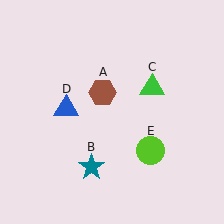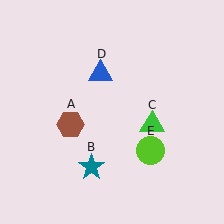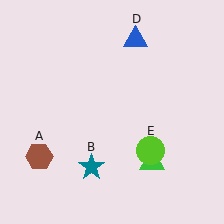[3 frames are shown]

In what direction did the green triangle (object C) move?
The green triangle (object C) moved down.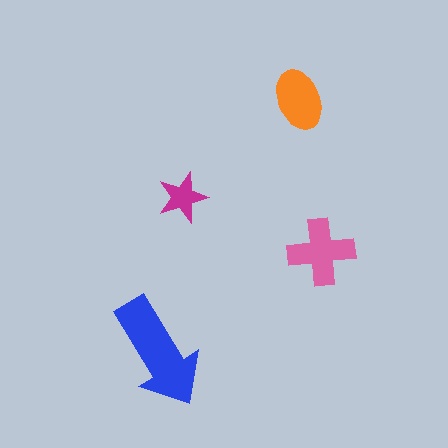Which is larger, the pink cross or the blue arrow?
The blue arrow.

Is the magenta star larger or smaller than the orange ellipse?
Smaller.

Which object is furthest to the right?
The pink cross is rightmost.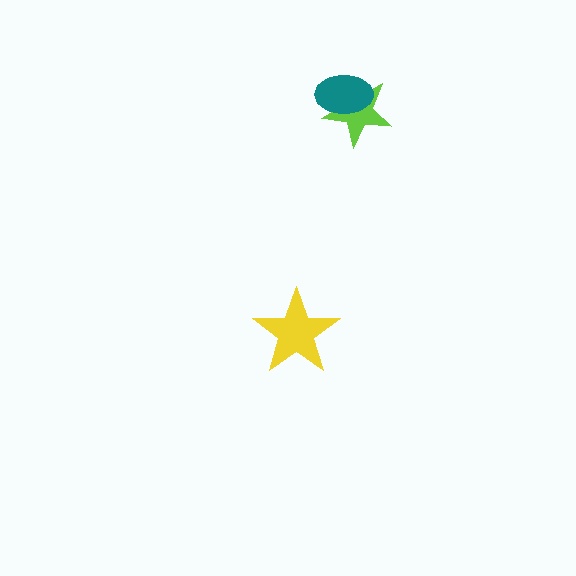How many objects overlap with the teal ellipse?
1 object overlaps with the teal ellipse.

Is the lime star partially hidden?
Yes, it is partially covered by another shape.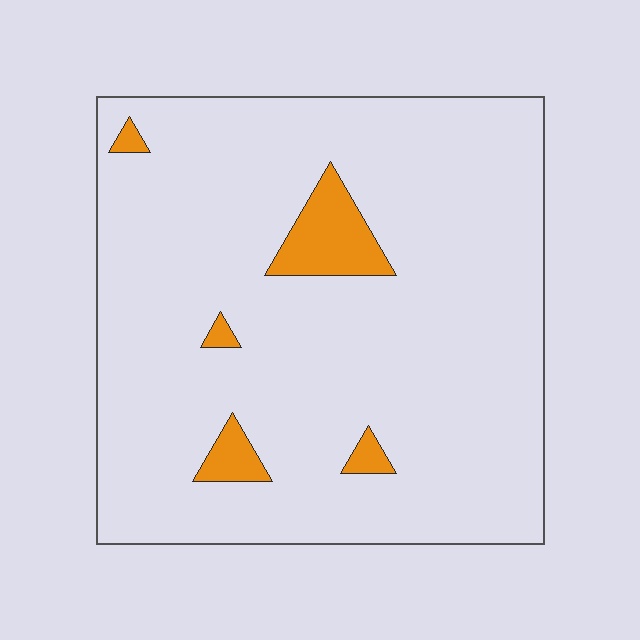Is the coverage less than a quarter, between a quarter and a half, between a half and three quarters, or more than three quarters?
Less than a quarter.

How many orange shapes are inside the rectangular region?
5.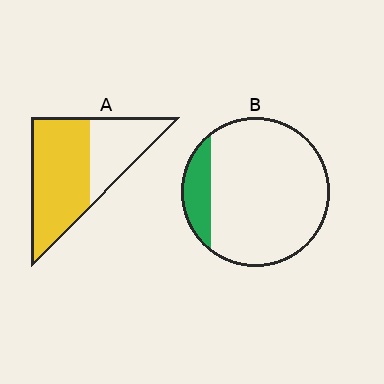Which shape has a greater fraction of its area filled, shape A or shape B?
Shape A.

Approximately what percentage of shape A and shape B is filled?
A is approximately 65% and B is approximately 15%.